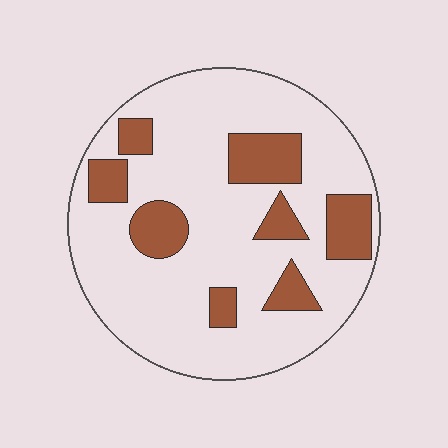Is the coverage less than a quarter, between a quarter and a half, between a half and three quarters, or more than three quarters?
Less than a quarter.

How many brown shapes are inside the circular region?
8.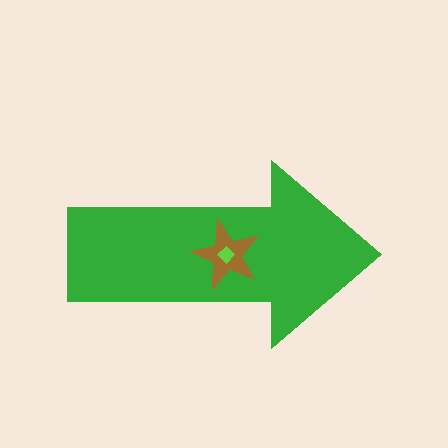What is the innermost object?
The lime diamond.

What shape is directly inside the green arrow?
The brown star.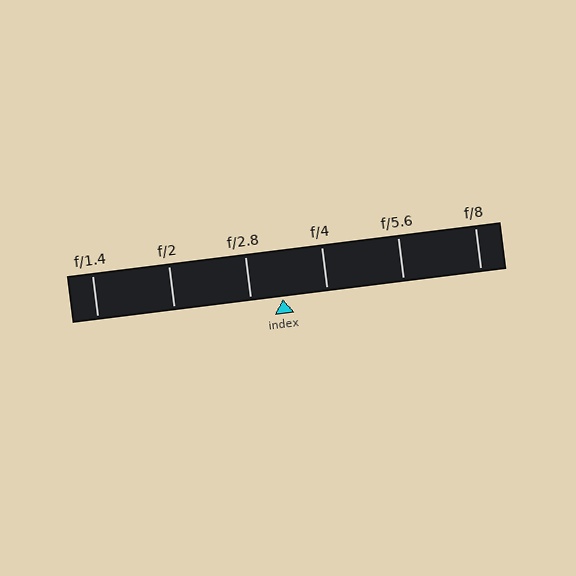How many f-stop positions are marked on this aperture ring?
There are 6 f-stop positions marked.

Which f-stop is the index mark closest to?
The index mark is closest to f/2.8.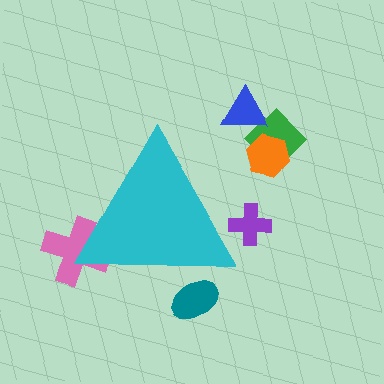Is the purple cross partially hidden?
Yes, the purple cross is partially hidden behind the cyan triangle.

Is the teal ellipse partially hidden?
Yes, the teal ellipse is partially hidden behind the cyan triangle.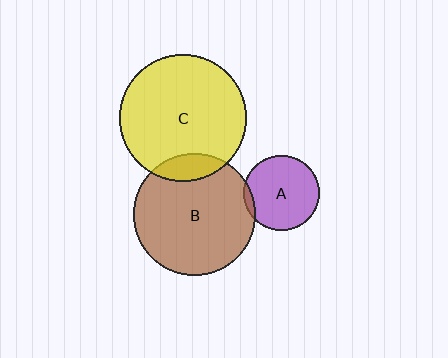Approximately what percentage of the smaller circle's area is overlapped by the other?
Approximately 10%.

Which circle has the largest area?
Circle C (yellow).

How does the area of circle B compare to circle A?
Approximately 2.6 times.